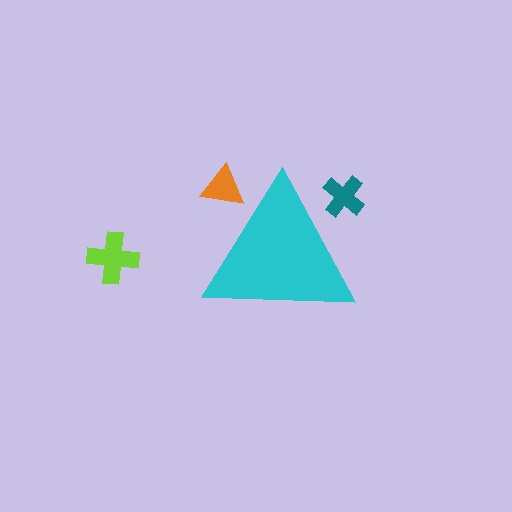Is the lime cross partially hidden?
No, the lime cross is fully visible.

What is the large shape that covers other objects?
A cyan triangle.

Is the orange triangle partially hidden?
Yes, the orange triangle is partially hidden behind the cyan triangle.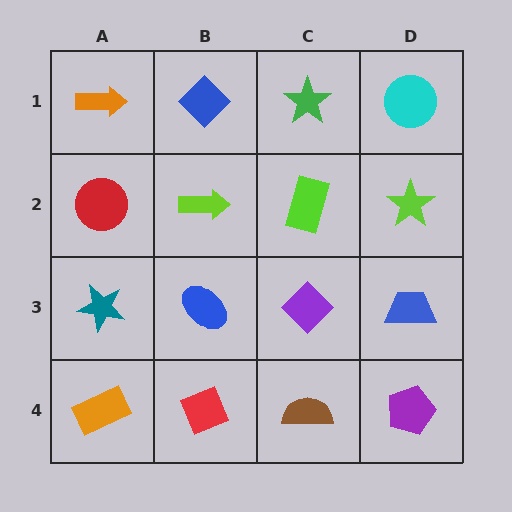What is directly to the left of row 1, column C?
A blue diamond.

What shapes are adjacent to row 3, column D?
A lime star (row 2, column D), a purple pentagon (row 4, column D), a purple diamond (row 3, column C).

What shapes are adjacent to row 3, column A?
A red circle (row 2, column A), an orange rectangle (row 4, column A), a blue ellipse (row 3, column B).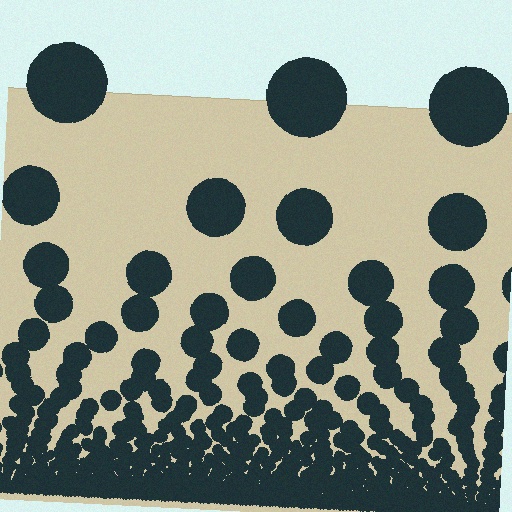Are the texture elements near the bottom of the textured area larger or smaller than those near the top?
Smaller. The gradient is inverted — elements near the bottom are smaller and denser.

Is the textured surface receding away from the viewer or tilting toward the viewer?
The surface appears to tilt toward the viewer. Texture elements get larger and sparser toward the top.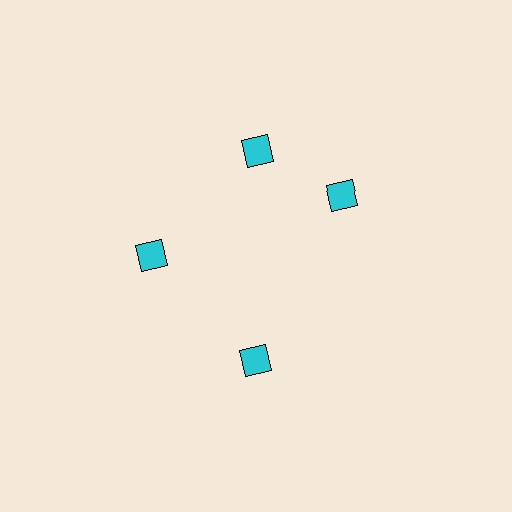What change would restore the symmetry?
The symmetry would be restored by rotating it back into even spacing with its neighbors so that all 4 diamonds sit at equal angles and equal distance from the center.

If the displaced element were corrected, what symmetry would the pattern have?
It would have 4-fold rotational symmetry — the pattern would map onto itself every 90 degrees.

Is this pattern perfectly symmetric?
No. The 4 cyan diamonds are arranged in a ring, but one element near the 3 o'clock position is rotated out of alignment along the ring, breaking the 4-fold rotational symmetry.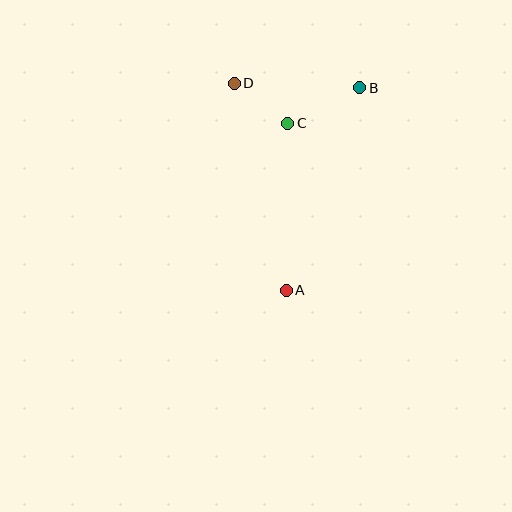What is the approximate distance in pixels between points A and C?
The distance between A and C is approximately 167 pixels.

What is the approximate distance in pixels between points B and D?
The distance between B and D is approximately 125 pixels.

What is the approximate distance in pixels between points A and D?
The distance between A and D is approximately 213 pixels.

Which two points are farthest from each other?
Points A and B are farthest from each other.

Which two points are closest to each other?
Points C and D are closest to each other.